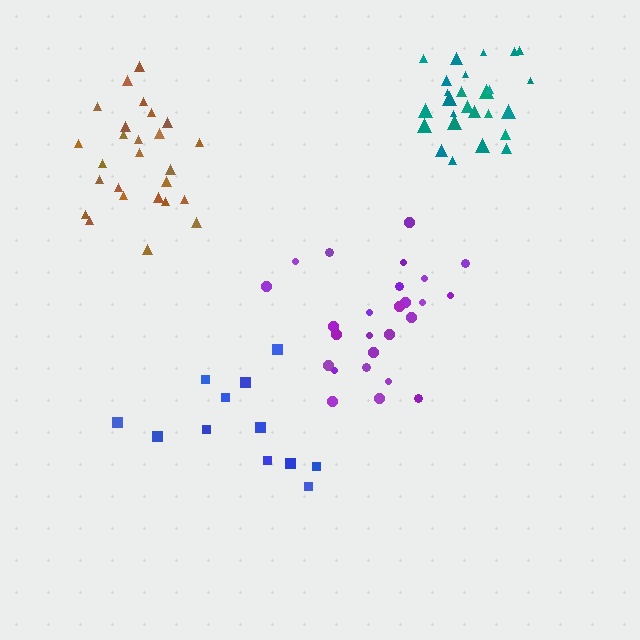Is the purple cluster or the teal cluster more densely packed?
Teal.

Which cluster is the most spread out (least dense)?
Blue.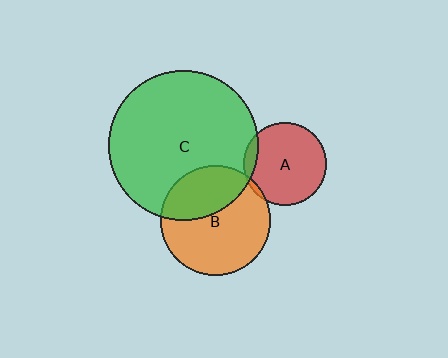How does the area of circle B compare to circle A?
Approximately 1.7 times.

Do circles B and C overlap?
Yes.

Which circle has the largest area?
Circle C (green).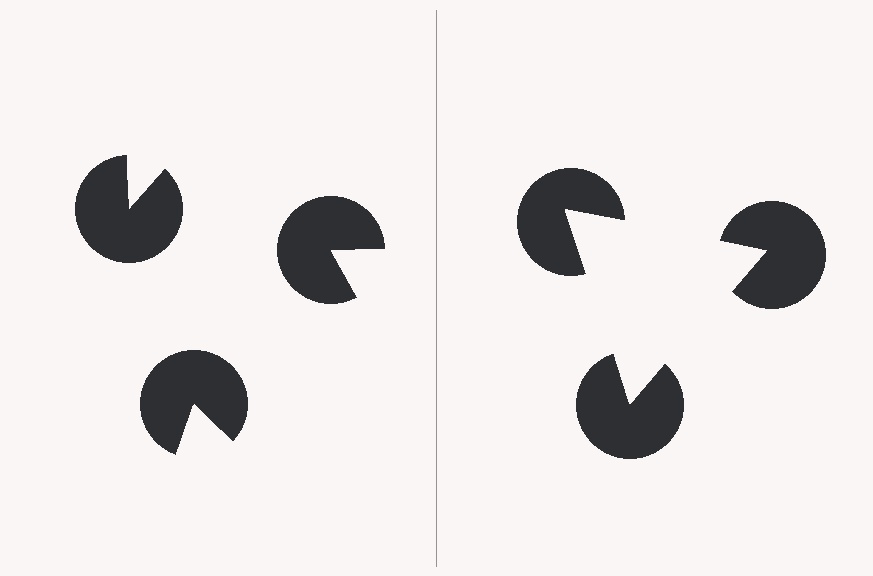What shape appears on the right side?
An illusory triangle.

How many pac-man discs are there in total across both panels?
6 — 3 on each side.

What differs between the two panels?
The pac-man discs are positioned identically on both sides; only the wedge orientations differ. On the right they align to a triangle; on the left they are misaligned.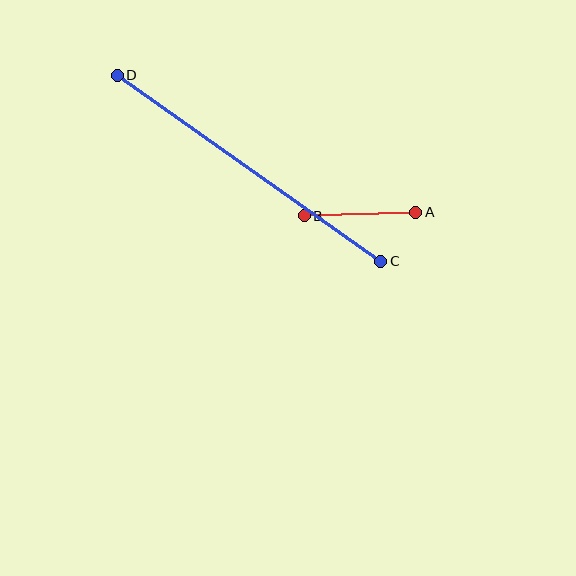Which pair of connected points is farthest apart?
Points C and D are farthest apart.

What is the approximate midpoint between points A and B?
The midpoint is at approximately (360, 214) pixels.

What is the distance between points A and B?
The distance is approximately 112 pixels.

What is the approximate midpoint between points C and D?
The midpoint is at approximately (249, 168) pixels.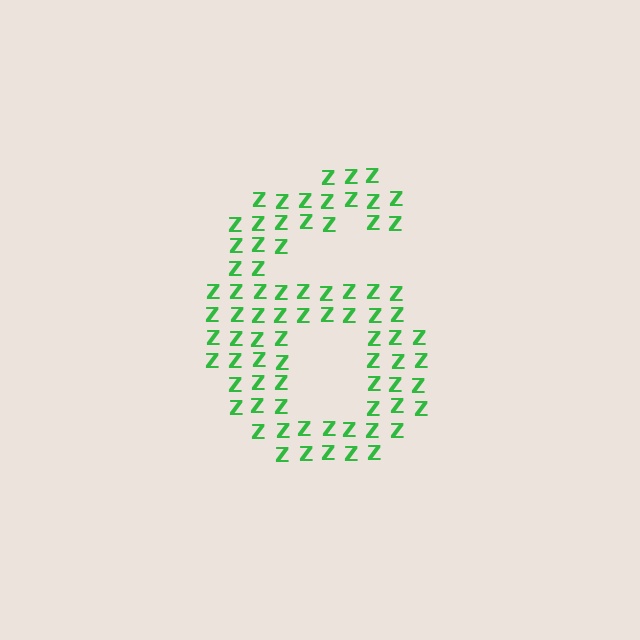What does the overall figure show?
The overall figure shows the digit 6.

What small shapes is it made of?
It is made of small letter Z's.